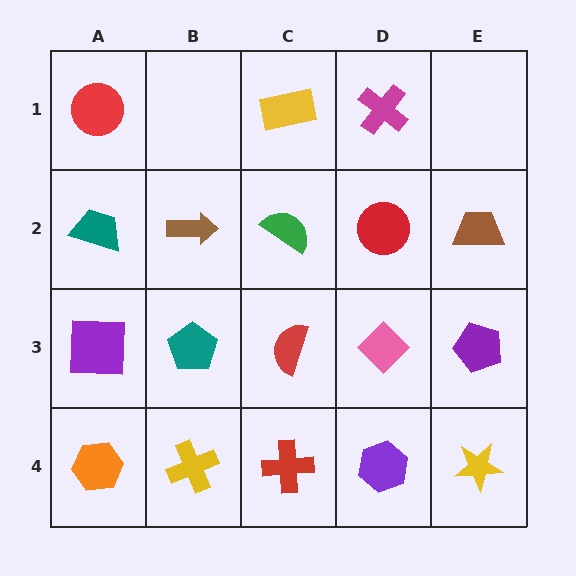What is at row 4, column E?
A yellow star.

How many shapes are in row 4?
5 shapes.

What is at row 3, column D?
A pink diamond.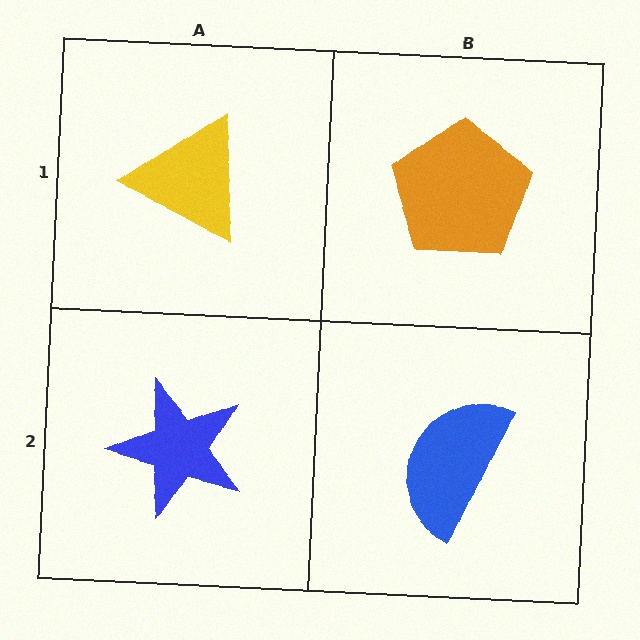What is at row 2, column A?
A blue star.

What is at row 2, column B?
A blue semicircle.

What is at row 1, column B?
An orange pentagon.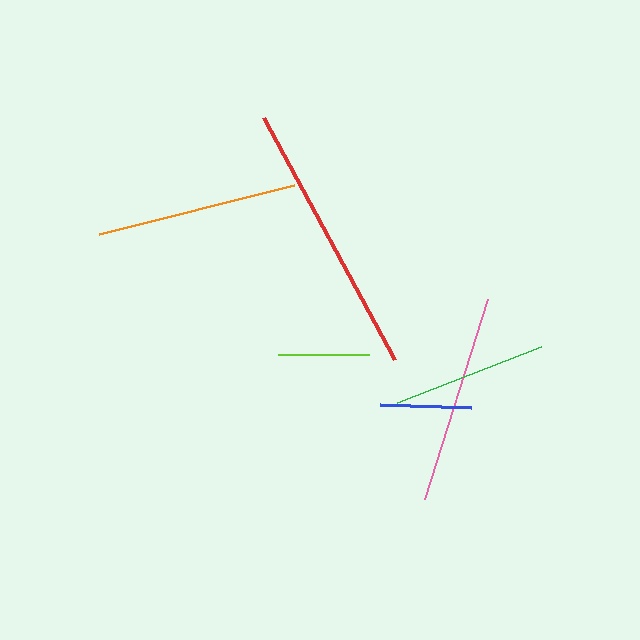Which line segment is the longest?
The red line is the longest at approximately 275 pixels.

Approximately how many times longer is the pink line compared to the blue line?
The pink line is approximately 2.3 times the length of the blue line.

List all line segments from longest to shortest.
From longest to shortest: red, pink, orange, green, lime, blue.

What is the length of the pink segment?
The pink segment is approximately 210 pixels long.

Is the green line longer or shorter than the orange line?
The orange line is longer than the green line.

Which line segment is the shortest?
The blue line is the shortest at approximately 91 pixels.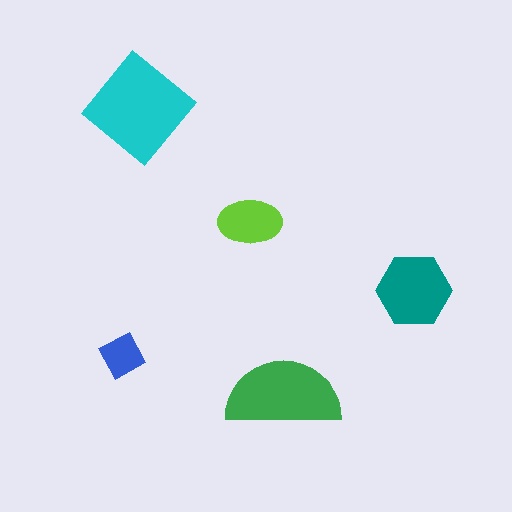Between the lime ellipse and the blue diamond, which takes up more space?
The lime ellipse.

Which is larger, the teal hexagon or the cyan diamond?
The cyan diamond.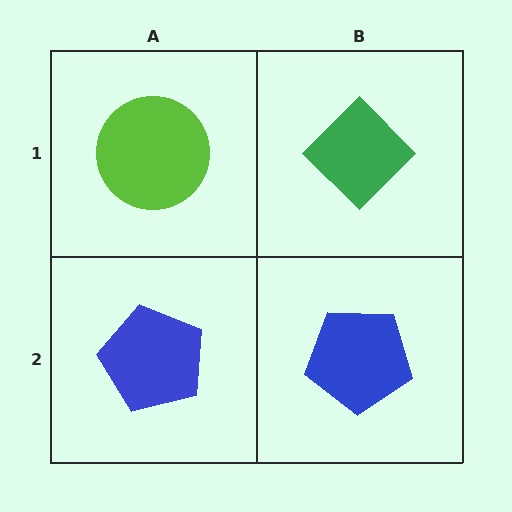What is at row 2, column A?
A blue pentagon.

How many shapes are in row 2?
2 shapes.